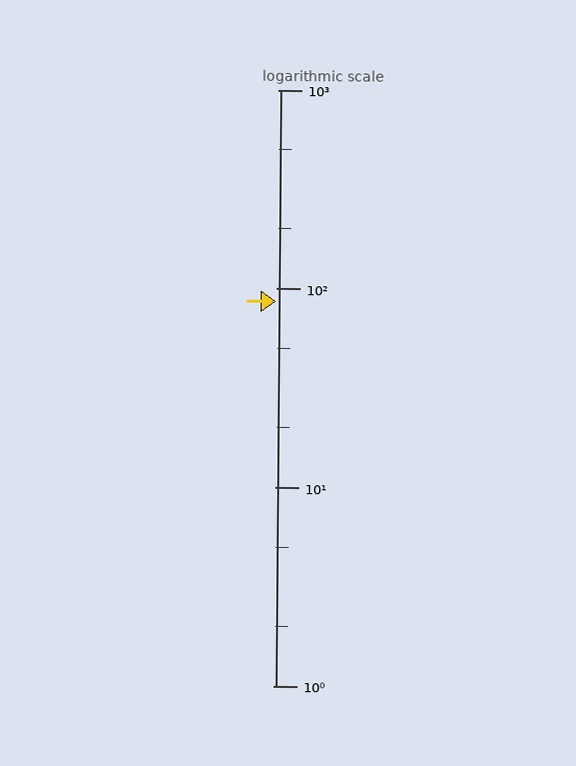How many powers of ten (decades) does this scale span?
The scale spans 3 decades, from 1 to 1000.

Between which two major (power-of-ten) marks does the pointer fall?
The pointer is between 10 and 100.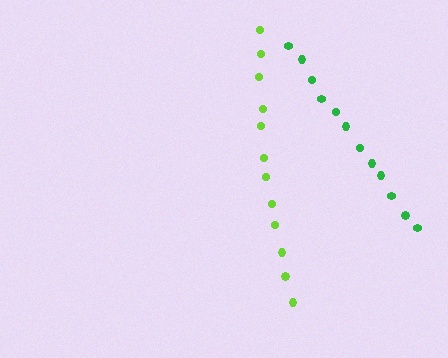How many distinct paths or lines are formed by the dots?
There are 2 distinct paths.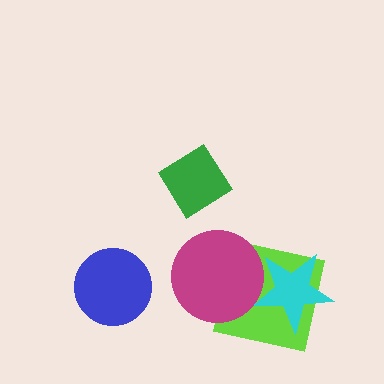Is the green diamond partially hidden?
No, no other shape covers it.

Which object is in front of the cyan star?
The magenta circle is in front of the cyan star.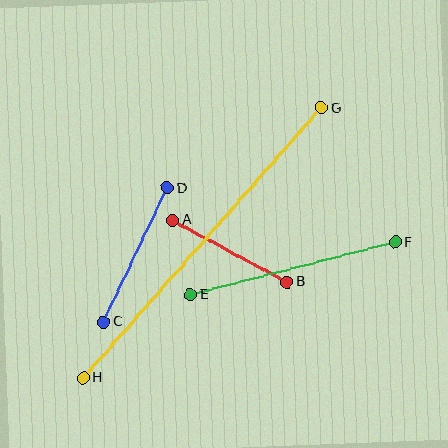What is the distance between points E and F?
The distance is approximately 211 pixels.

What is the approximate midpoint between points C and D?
The midpoint is at approximately (135, 255) pixels.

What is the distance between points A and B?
The distance is approximately 130 pixels.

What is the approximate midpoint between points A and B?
The midpoint is at approximately (230, 251) pixels.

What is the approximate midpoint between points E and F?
The midpoint is at approximately (293, 268) pixels.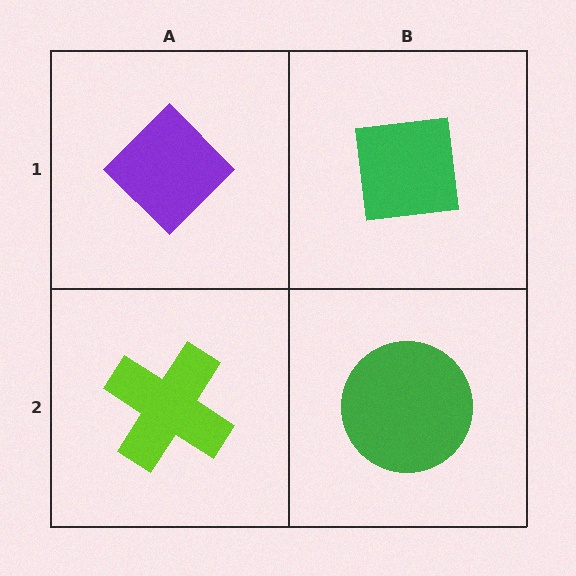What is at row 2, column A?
A lime cross.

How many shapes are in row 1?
2 shapes.